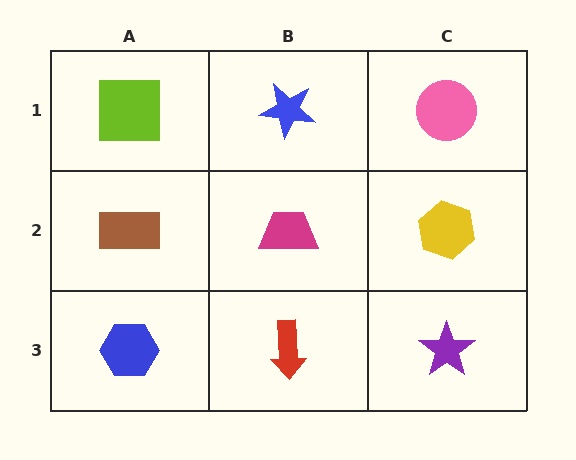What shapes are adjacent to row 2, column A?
A lime square (row 1, column A), a blue hexagon (row 3, column A), a magenta trapezoid (row 2, column B).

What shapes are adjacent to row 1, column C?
A yellow hexagon (row 2, column C), a blue star (row 1, column B).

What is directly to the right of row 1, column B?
A pink circle.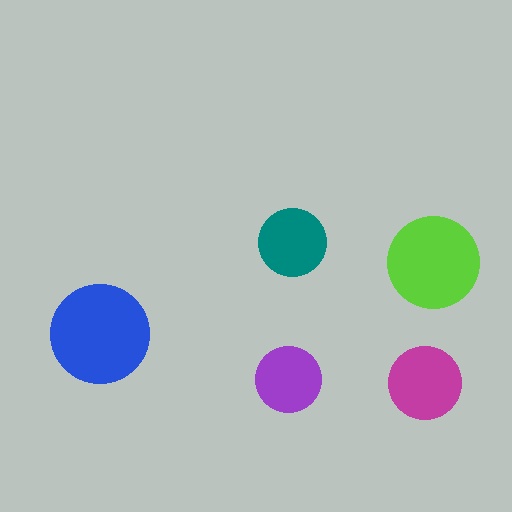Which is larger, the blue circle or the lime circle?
The blue one.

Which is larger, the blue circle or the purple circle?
The blue one.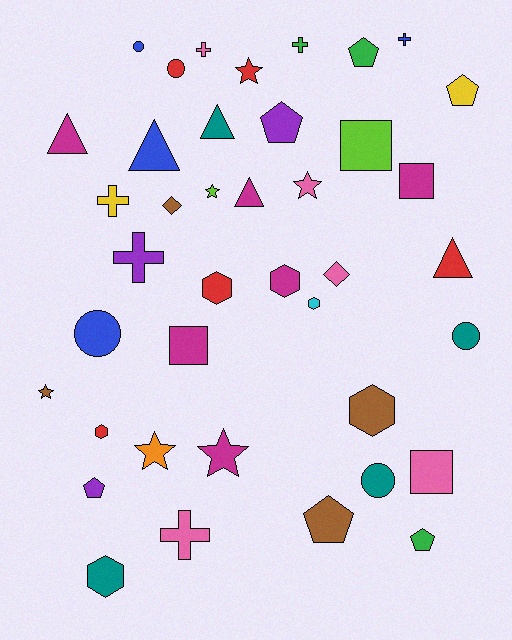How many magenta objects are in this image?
There are 6 magenta objects.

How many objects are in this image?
There are 40 objects.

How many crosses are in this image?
There are 6 crosses.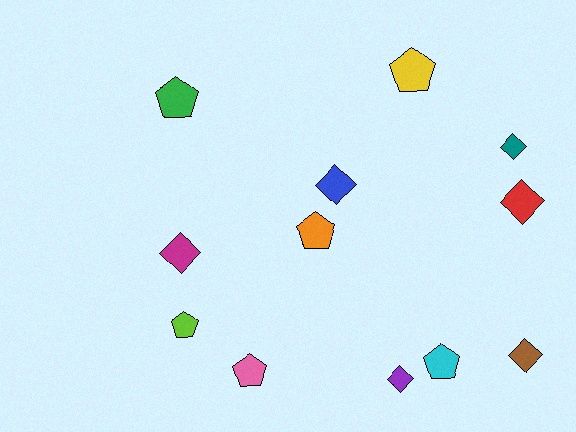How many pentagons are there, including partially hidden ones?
There are 6 pentagons.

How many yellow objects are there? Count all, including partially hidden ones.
There is 1 yellow object.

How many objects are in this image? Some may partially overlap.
There are 12 objects.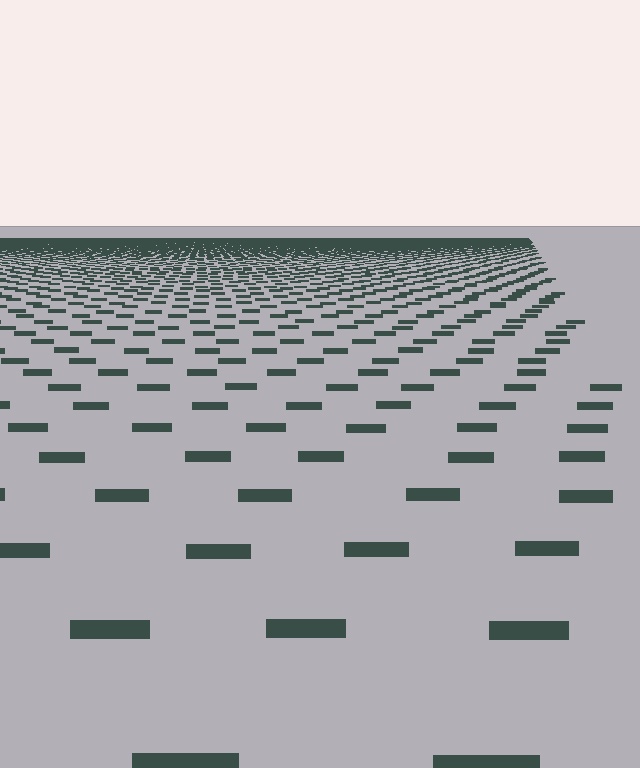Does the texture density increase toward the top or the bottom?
Density increases toward the top.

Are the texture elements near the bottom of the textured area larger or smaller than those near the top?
Larger. Near the bottom, elements are closer to the viewer and appear at a bigger on-screen size.